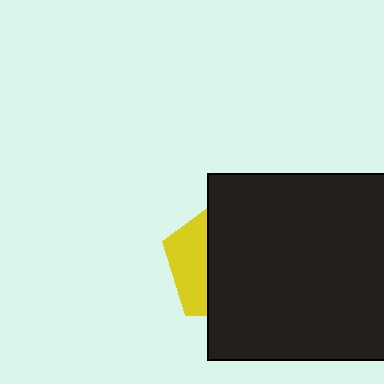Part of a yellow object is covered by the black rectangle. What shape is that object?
It is a pentagon.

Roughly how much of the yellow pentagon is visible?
A small part of it is visible (roughly 31%).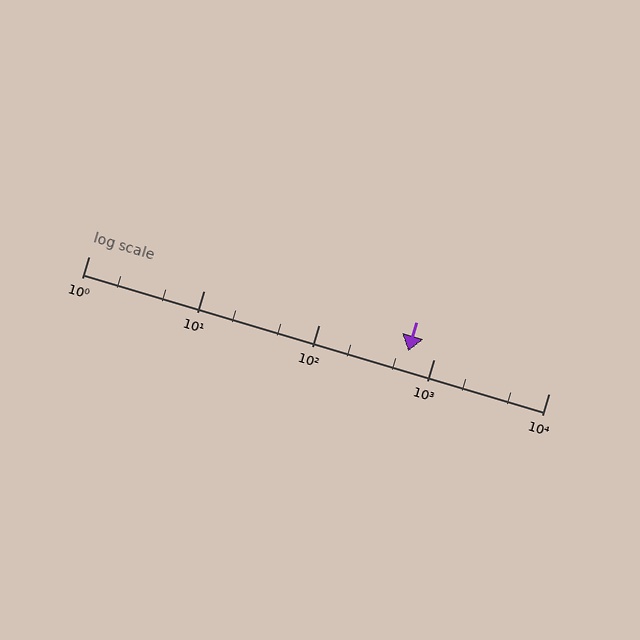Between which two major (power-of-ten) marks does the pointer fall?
The pointer is between 100 and 1000.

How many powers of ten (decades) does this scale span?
The scale spans 4 decades, from 1 to 10000.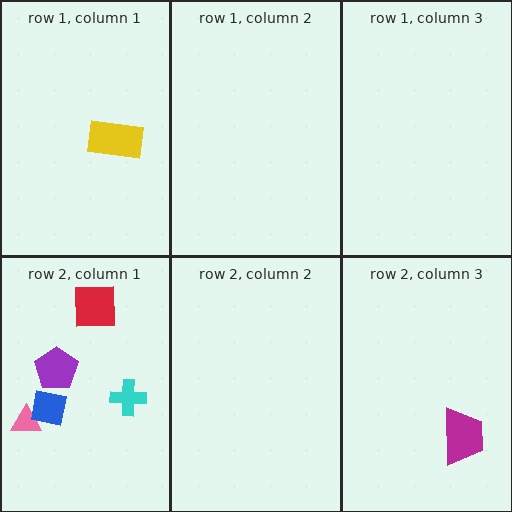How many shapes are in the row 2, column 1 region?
5.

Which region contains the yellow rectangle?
The row 1, column 1 region.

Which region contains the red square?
The row 2, column 1 region.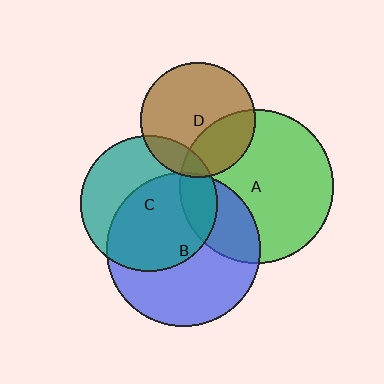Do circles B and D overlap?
Yes.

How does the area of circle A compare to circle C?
Approximately 1.3 times.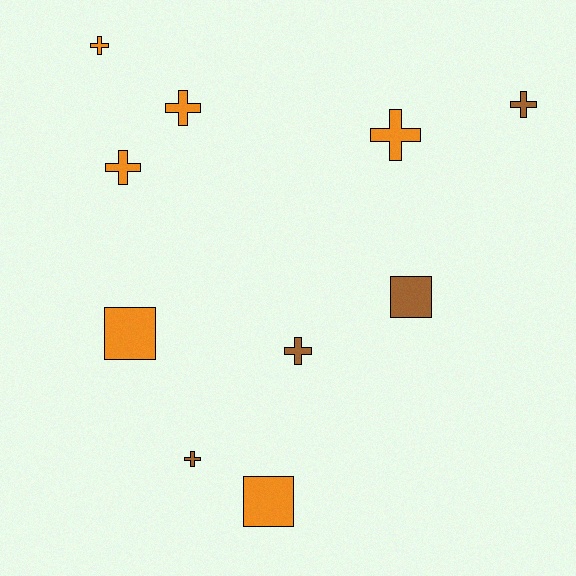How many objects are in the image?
There are 10 objects.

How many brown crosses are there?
There are 3 brown crosses.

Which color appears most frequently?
Orange, with 6 objects.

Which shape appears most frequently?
Cross, with 7 objects.